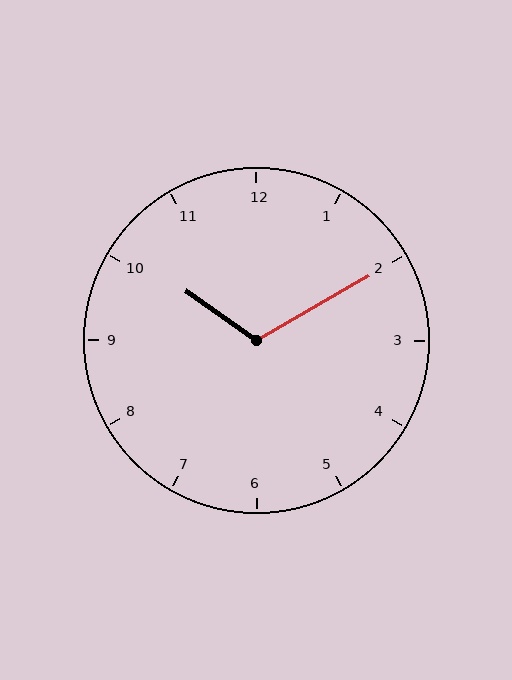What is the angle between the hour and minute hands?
Approximately 115 degrees.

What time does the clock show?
10:10.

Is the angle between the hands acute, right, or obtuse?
It is obtuse.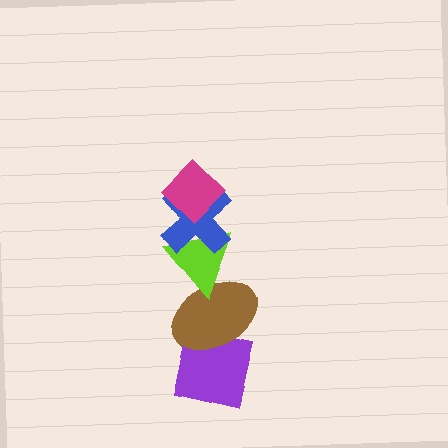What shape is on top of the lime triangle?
The blue cross is on top of the lime triangle.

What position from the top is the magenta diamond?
The magenta diamond is 1st from the top.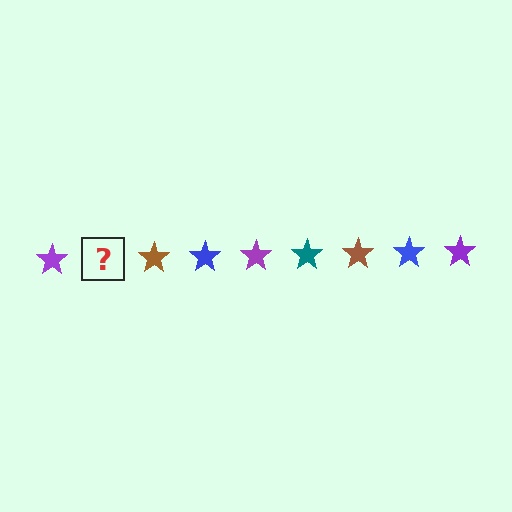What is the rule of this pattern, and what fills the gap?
The rule is that the pattern cycles through purple, teal, brown, blue stars. The gap should be filled with a teal star.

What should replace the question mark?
The question mark should be replaced with a teal star.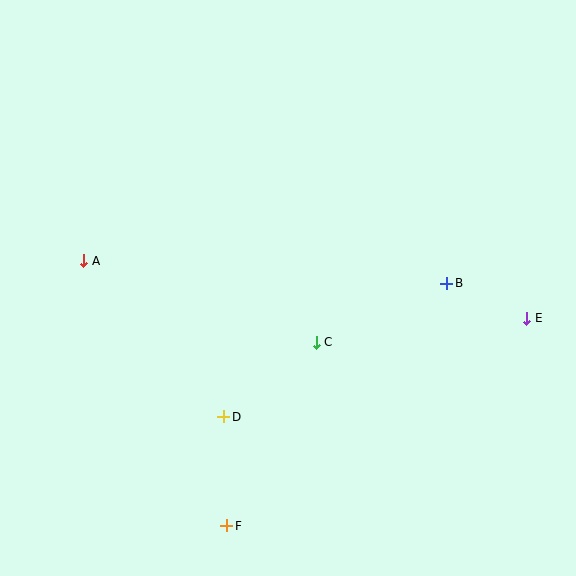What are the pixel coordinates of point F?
Point F is at (227, 526).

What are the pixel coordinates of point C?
Point C is at (316, 342).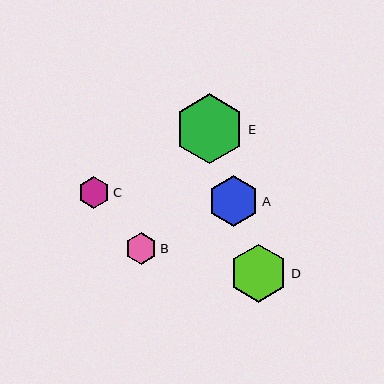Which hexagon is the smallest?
Hexagon C is the smallest with a size of approximately 31 pixels.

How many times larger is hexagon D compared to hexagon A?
Hexagon D is approximately 1.1 times the size of hexagon A.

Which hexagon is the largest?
Hexagon E is the largest with a size of approximately 70 pixels.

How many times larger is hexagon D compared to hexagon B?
Hexagon D is approximately 1.8 times the size of hexagon B.